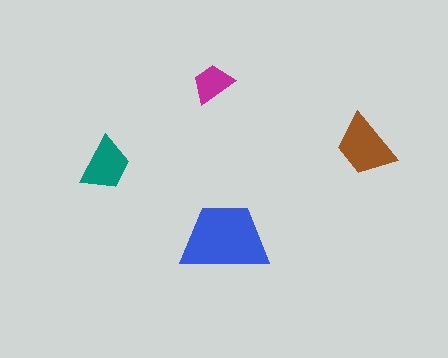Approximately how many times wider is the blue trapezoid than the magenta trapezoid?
About 2 times wider.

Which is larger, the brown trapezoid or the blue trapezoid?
The blue one.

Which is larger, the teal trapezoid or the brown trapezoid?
The brown one.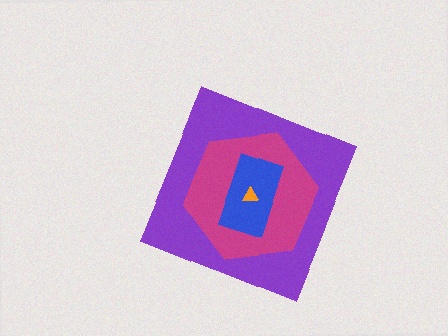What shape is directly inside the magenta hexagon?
The blue rectangle.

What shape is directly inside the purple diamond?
The magenta hexagon.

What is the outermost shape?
The purple diamond.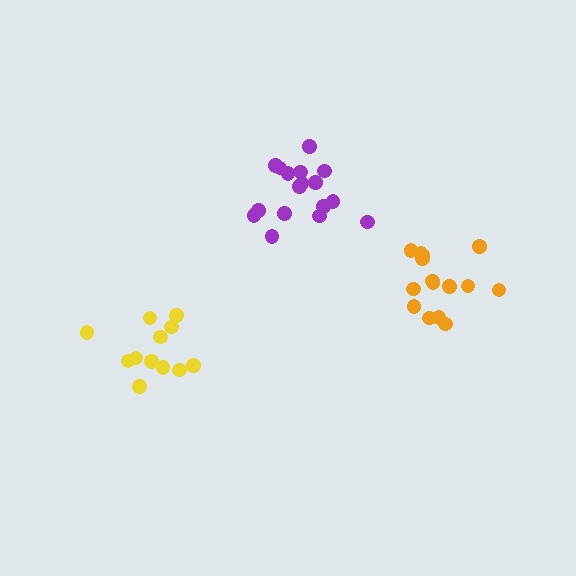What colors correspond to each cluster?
The clusters are colored: purple, orange, yellow.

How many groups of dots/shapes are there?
There are 3 groups.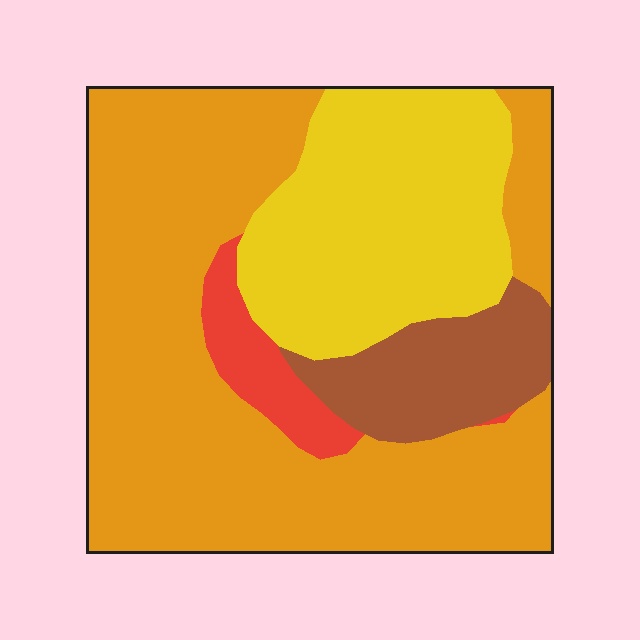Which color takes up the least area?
Red, at roughly 5%.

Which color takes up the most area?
Orange, at roughly 55%.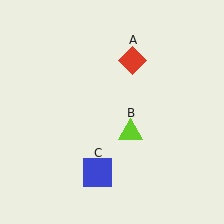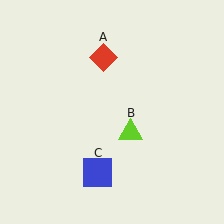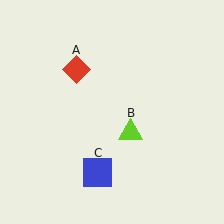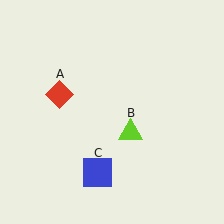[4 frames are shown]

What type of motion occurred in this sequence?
The red diamond (object A) rotated counterclockwise around the center of the scene.